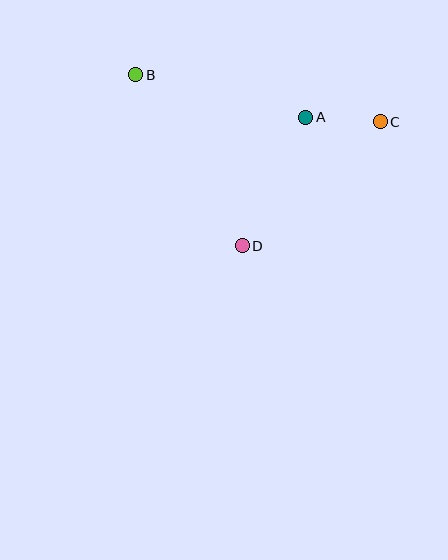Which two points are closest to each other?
Points A and C are closest to each other.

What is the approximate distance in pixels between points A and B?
The distance between A and B is approximately 175 pixels.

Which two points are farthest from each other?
Points B and C are farthest from each other.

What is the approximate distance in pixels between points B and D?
The distance between B and D is approximately 202 pixels.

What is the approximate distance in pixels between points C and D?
The distance between C and D is approximately 185 pixels.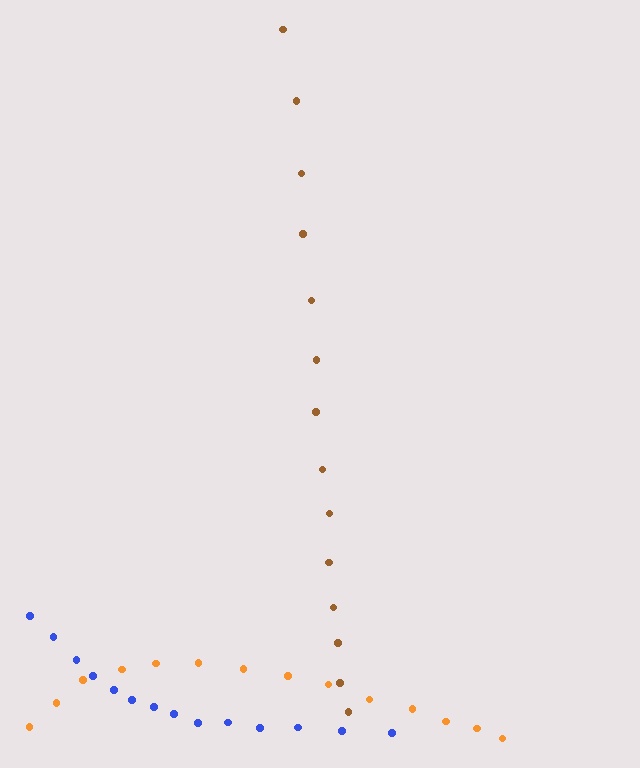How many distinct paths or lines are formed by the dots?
There are 3 distinct paths.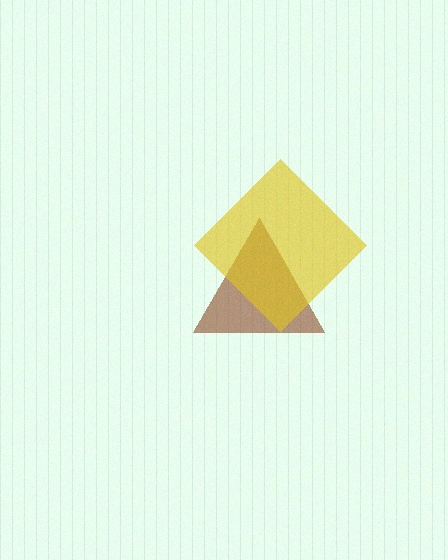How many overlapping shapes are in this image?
There are 2 overlapping shapes in the image.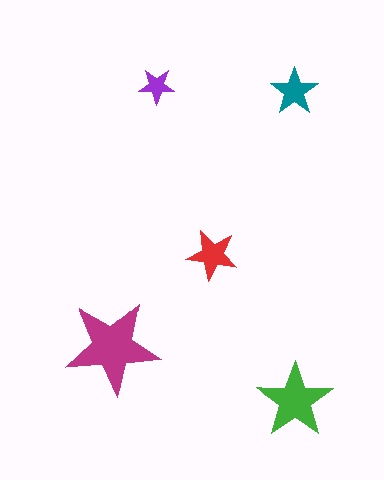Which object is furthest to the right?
The green star is rightmost.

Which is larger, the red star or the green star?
The green one.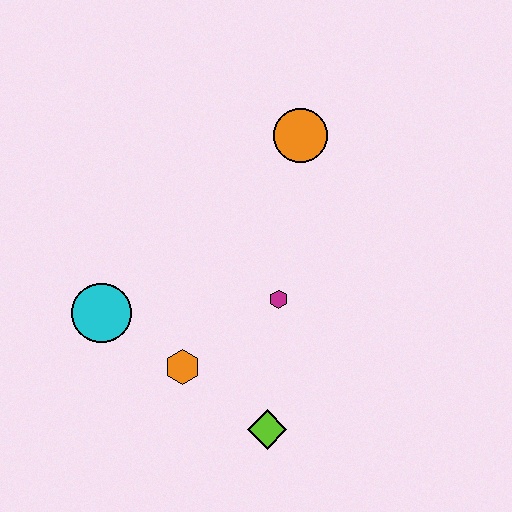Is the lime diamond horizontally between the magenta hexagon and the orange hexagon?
Yes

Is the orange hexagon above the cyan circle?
No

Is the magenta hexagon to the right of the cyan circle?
Yes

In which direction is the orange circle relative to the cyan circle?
The orange circle is to the right of the cyan circle.